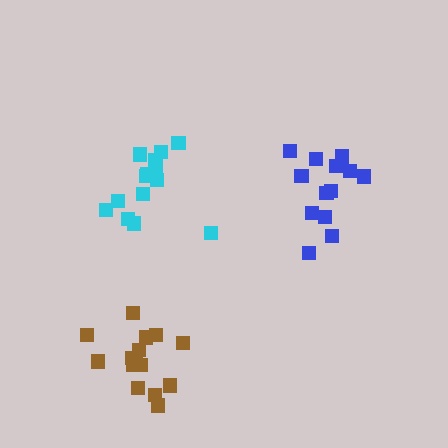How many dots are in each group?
Group 1: 14 dots, Group 2: 13 dots, Group 3: 15 dots (42 total).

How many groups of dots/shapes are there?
There are 3 groups.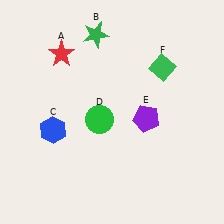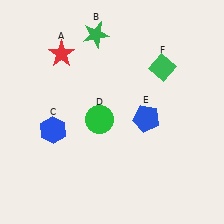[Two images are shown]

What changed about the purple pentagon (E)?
In Image 1, E is purple. In Image 2, it changed to blue.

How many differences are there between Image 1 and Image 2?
There is 1 difference between the two images.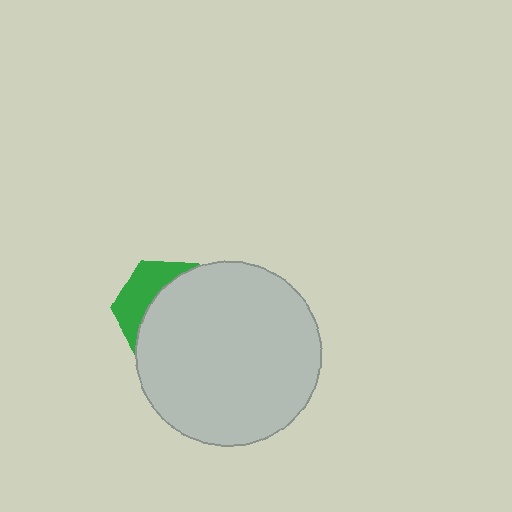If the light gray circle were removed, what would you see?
You would see the complete green hexagon.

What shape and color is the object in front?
The object in front is a light gray circle.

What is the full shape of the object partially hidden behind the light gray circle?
The partially hidden object is a green hexagon.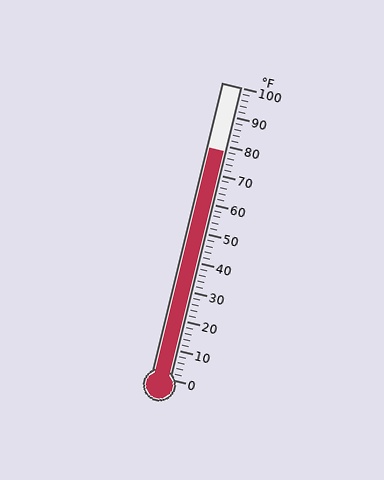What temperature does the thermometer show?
The thermometer shows approximately 78°F.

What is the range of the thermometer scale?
The thermometer scale ranges from 0°F to 100°F.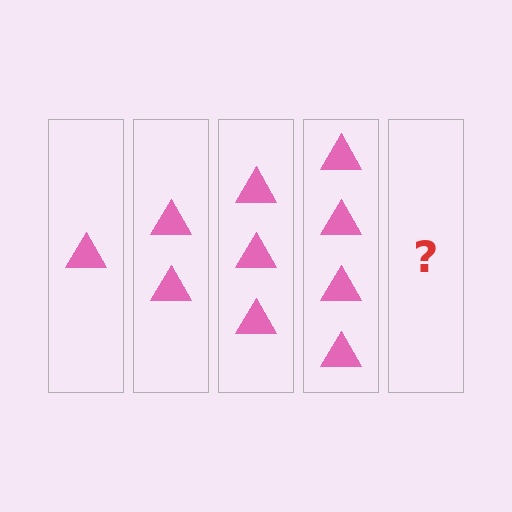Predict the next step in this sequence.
The next step is 5 triangles.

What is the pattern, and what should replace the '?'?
The pattern is that each step adds one more triangle. The '?' should be 5 triangles.